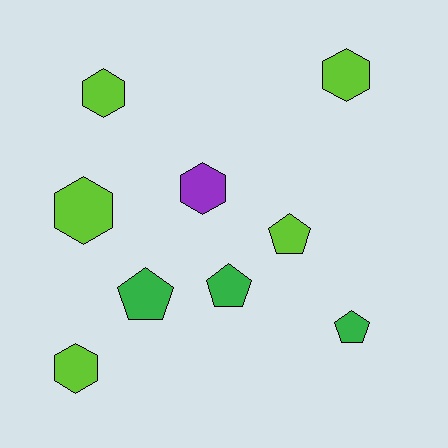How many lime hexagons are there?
There are 4 lime hexagons.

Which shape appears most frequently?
Hexagon, with 5 objects.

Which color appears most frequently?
Lime, with 5 objects.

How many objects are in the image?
There are 9 objects.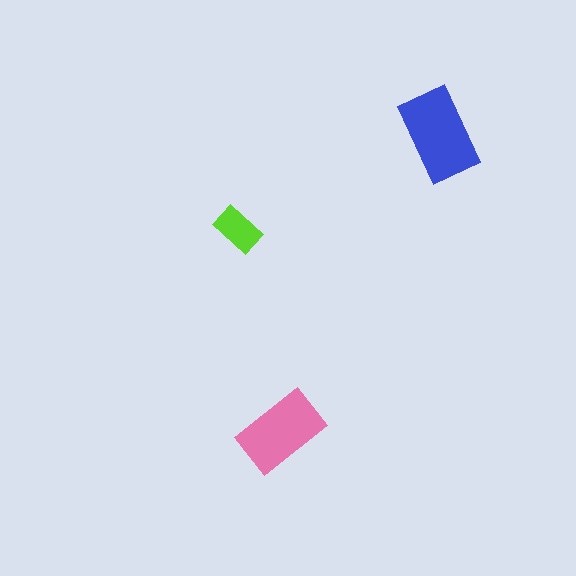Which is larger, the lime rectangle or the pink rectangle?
The pink one.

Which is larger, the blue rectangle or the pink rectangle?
The blue one.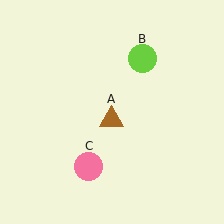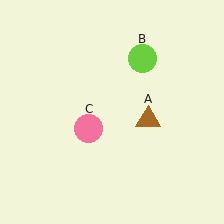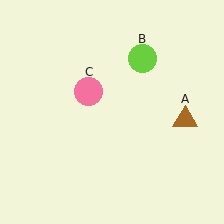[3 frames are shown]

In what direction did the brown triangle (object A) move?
The brown triangle (object A) moved right.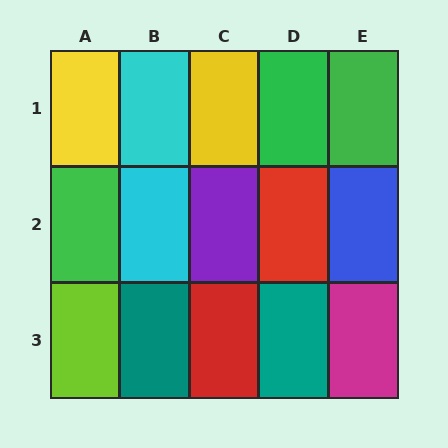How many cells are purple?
1 cell is purple.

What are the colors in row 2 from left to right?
Green, cyan, purple, red, blue.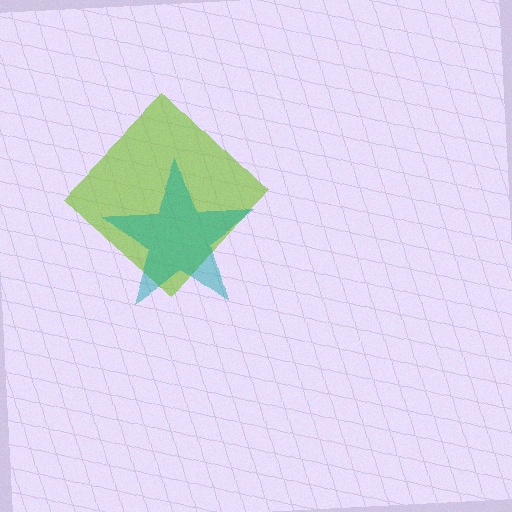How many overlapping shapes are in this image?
There are 2 overlapping shapes in the image.